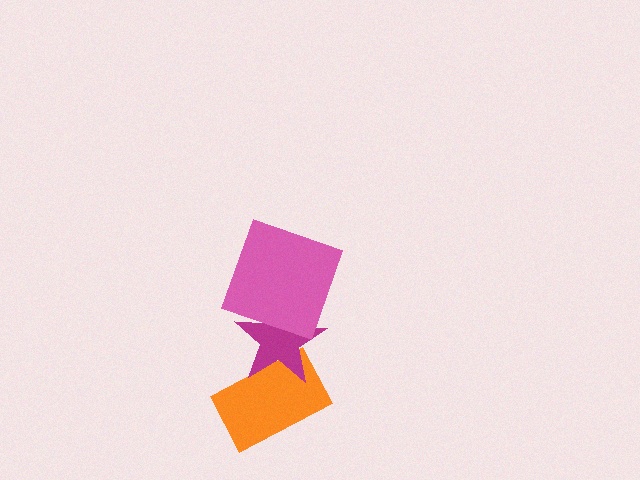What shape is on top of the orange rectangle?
The magenta star is on top of the orange rectangle.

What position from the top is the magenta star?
The magenta star is 2nd from the top.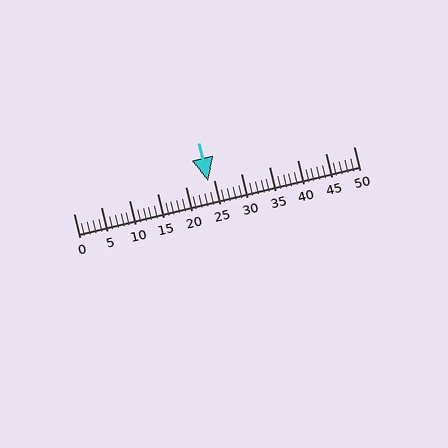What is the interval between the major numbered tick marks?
The major tick marks are spaced 5 units apart.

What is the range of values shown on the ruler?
The ruler shows values from 0 to 50.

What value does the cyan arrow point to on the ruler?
The cyan arrow points to approximately 24.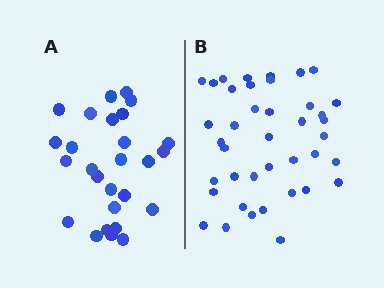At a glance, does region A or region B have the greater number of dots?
Region B (the right region) has more dots.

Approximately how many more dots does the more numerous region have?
Region B has approximately 15 more dots than region A.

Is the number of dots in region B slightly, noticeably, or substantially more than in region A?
Region B has substantially more. The ratio is roughly 1.5 to 1.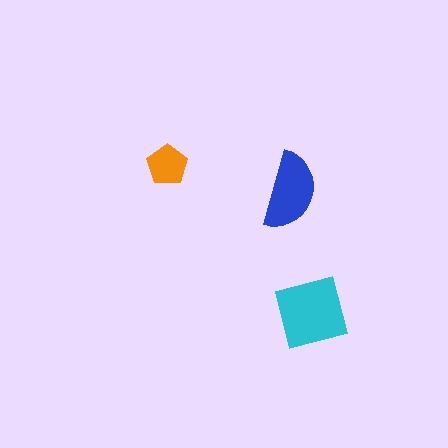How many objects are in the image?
There are 3 objects in the image.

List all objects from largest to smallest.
The cyan square, the blue semicircle, the orange pentagon.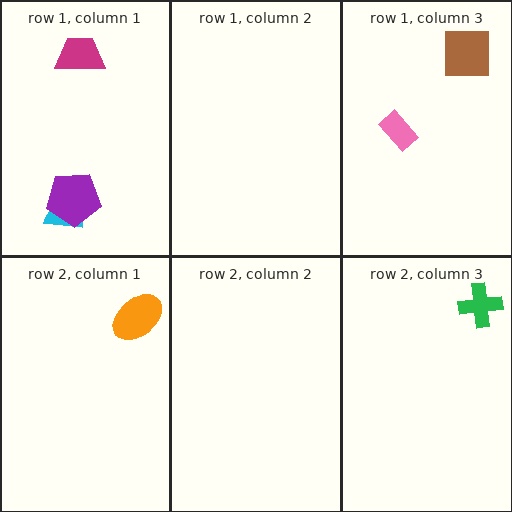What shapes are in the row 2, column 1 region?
The orange ellipse.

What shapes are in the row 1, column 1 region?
The magenta trapezoid, the cyan semicircle, the purple pentagon.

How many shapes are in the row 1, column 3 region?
2.